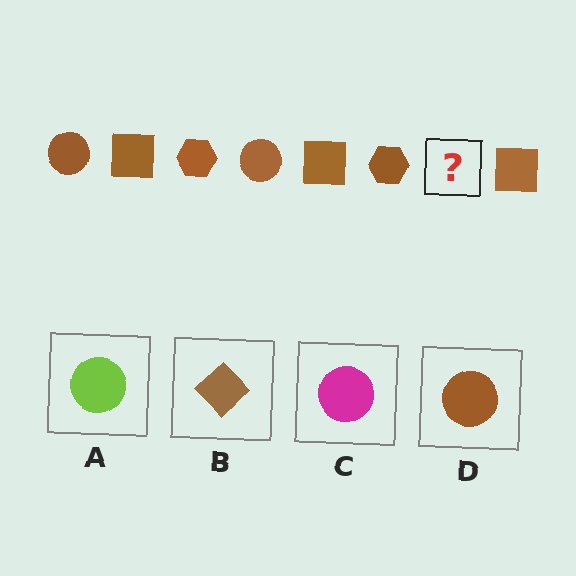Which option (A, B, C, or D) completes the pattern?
D.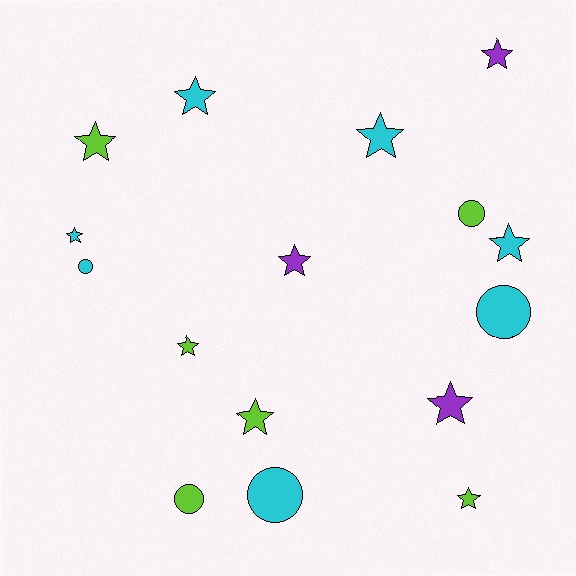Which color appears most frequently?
Cyan, with 7 objects.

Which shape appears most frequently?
Star, with 11 objects.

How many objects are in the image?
There are 16 objects.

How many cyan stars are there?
There are 4 cyan stars.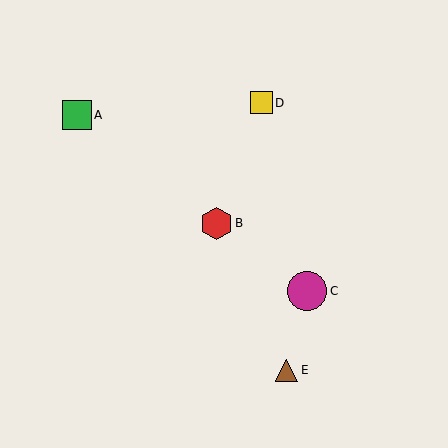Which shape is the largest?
The magenta circle (labeled C) is the largest.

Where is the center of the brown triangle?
The center of the brown triangle is at (287, 370).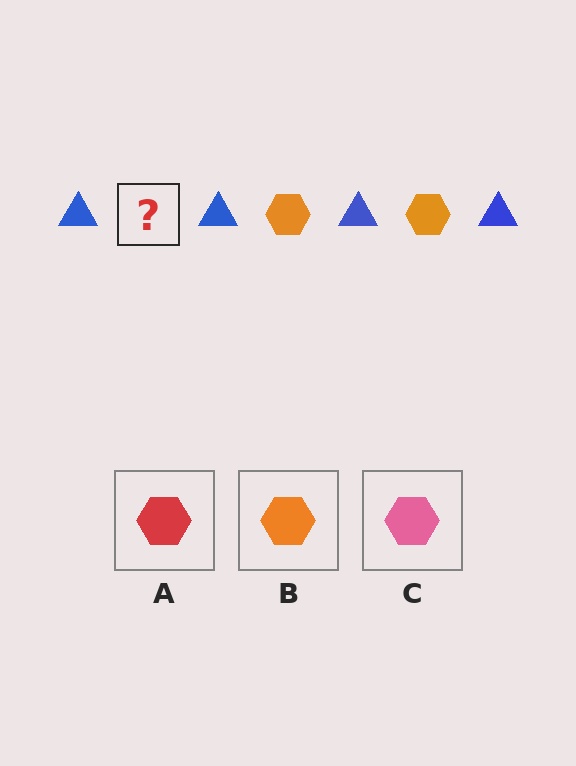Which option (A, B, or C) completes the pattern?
B.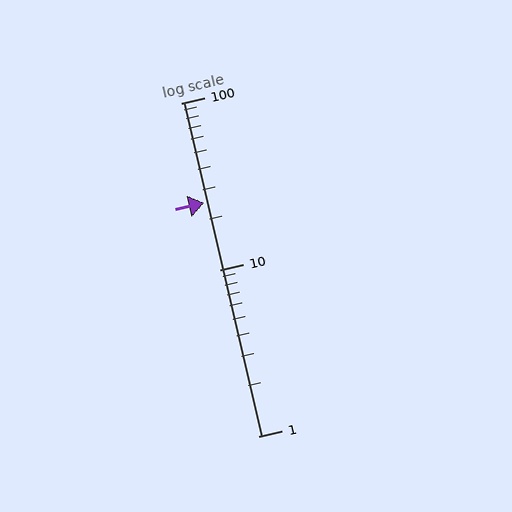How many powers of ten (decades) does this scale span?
The scale spans 2 decades, from 1 to 100.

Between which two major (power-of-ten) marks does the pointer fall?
The pointer is between 10 and 100.